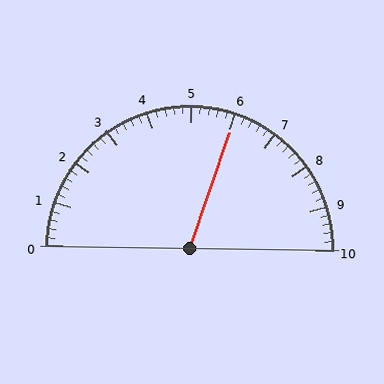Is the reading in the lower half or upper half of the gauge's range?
The reading is in the upper half of the range (0 to 10).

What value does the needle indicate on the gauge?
The needle indicates approximately 6.0.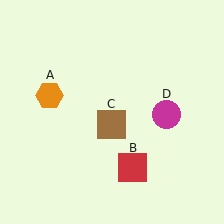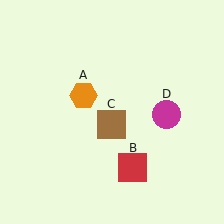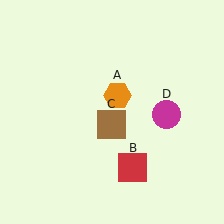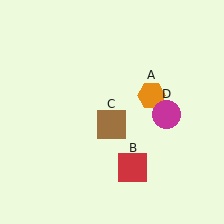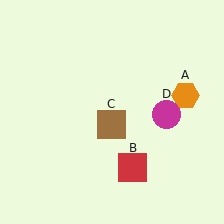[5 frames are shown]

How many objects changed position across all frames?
1 object changed position: orange hexagon (object A).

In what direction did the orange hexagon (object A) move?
The orange hexagon (object A) moved right.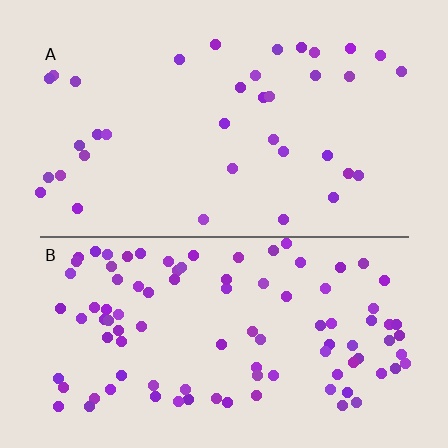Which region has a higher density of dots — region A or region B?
B (the bottom).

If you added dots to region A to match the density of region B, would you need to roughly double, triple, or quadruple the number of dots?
Approximately triple.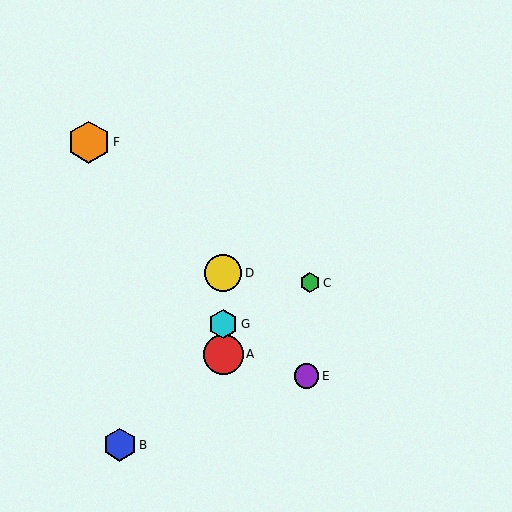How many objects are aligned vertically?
3 objects (A, D, G) are aligned vertically.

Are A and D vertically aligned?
Yes, both are at x≈223.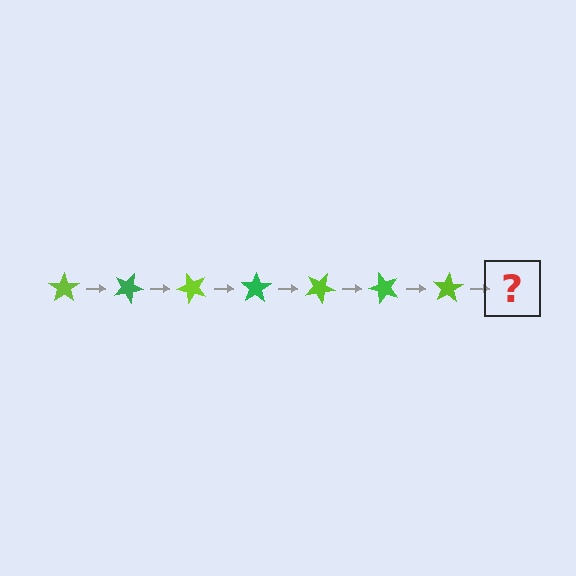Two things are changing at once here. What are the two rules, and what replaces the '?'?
The two rules are that it rotates 25 degrees each step and the color cycles through lime and green. The '?' should be a green star, rotated 175 degrees from the start.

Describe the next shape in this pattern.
It should be a green star, rotated 175 degrees from the start.